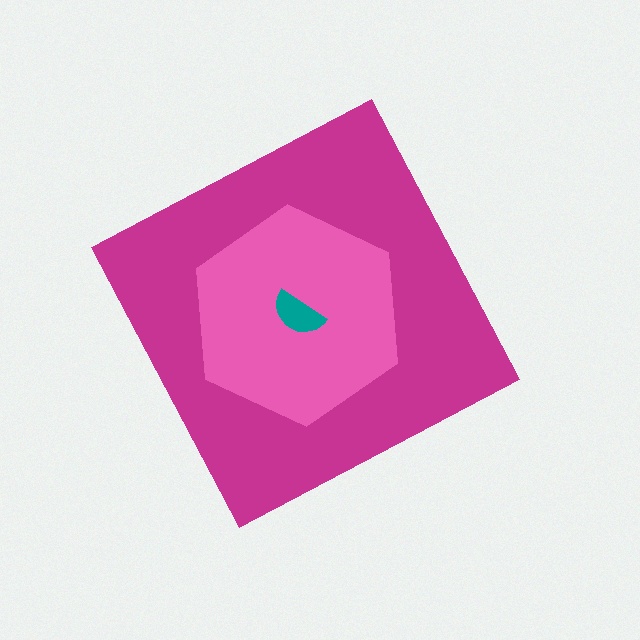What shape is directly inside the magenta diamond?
The pink hexagon.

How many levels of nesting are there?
3.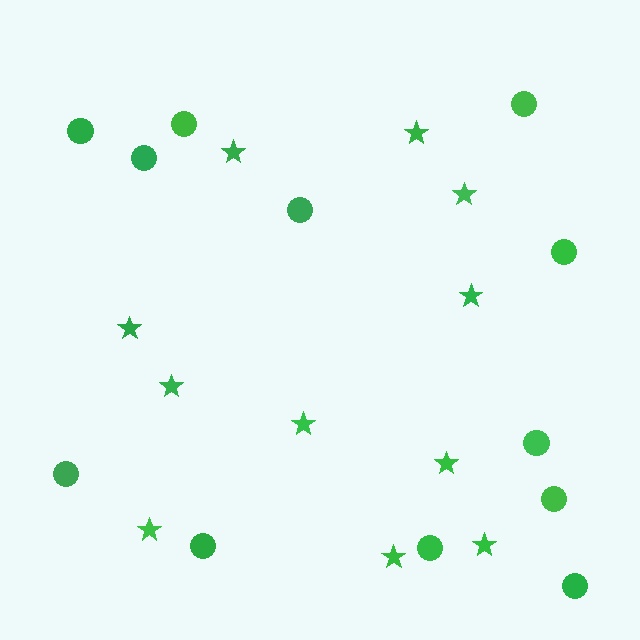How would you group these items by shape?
There are 2 groups: one group of stars (11) and one group of circles (12).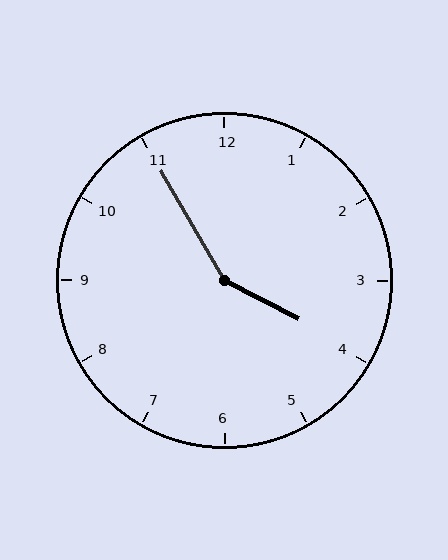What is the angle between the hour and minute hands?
Approximately 148 degrees.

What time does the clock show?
3:55.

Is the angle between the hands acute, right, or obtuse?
It is obtuse.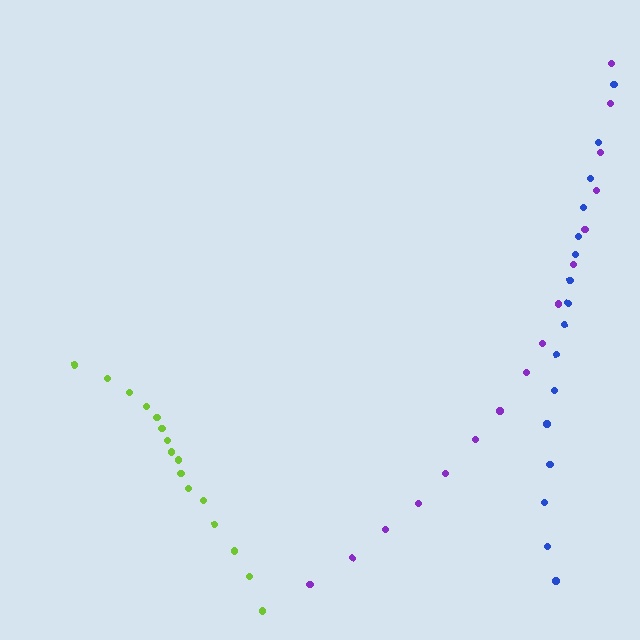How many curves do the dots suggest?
There are 3 distinct paths.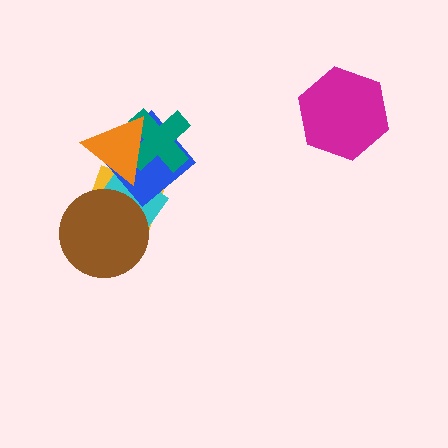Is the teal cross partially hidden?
Yes, it is partially covered by another shape.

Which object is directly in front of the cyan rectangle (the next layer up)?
The blue diamond is directly in front of the cyan rectangle.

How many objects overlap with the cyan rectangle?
4 objects overlap with the cyan rectangle.